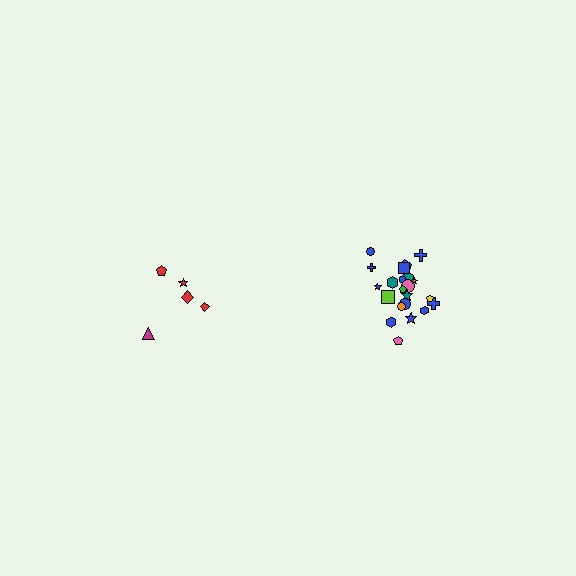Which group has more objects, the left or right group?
The right group.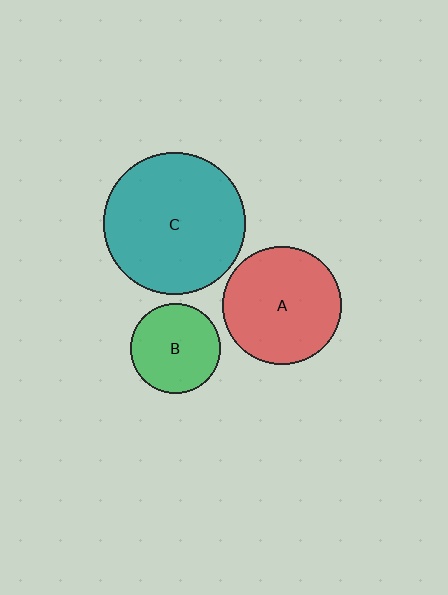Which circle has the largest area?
Circle C (teal).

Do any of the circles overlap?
No, none of the circles overlap.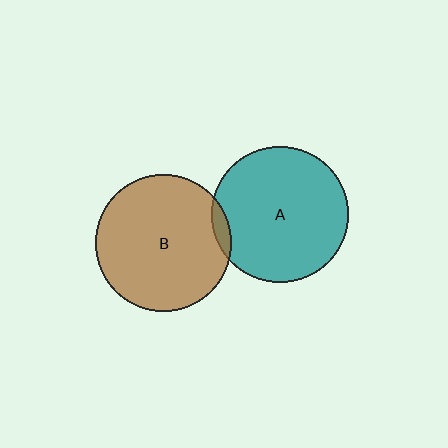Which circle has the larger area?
Circle A (teal).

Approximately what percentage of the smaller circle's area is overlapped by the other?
Approximately 5%.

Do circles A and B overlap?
Yes.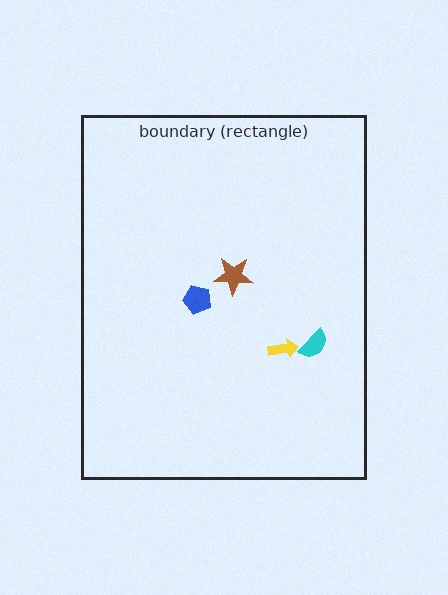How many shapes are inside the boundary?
4 inside, 0 outside.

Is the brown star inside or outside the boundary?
Inside.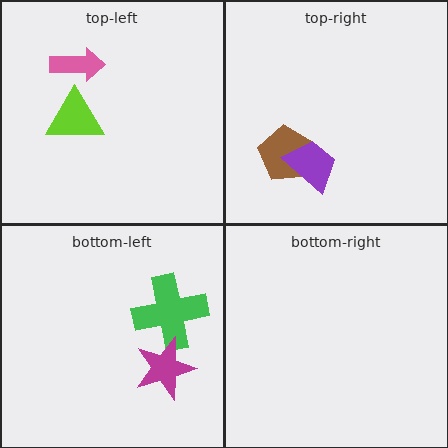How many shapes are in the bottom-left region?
2.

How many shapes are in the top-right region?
2.